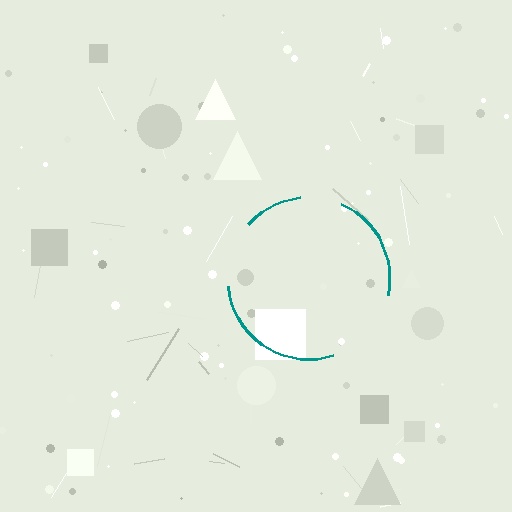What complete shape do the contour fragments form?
The contour fragments form a circle.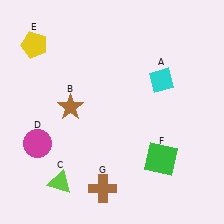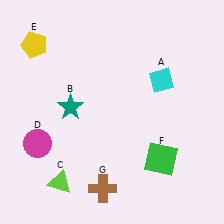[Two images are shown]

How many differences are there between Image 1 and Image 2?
There is 1 difference between the two images.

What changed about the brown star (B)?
In Image 1, B is brown. In Image 2, it changed to teal.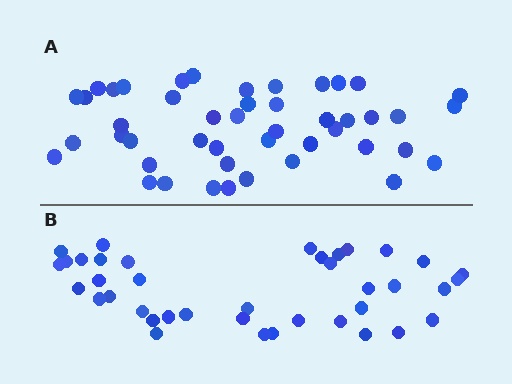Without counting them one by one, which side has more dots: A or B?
Region A (the top region) has more dots.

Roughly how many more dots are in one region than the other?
Region A has roughly 8 or so more dots than region B.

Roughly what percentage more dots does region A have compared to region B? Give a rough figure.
About 20% more.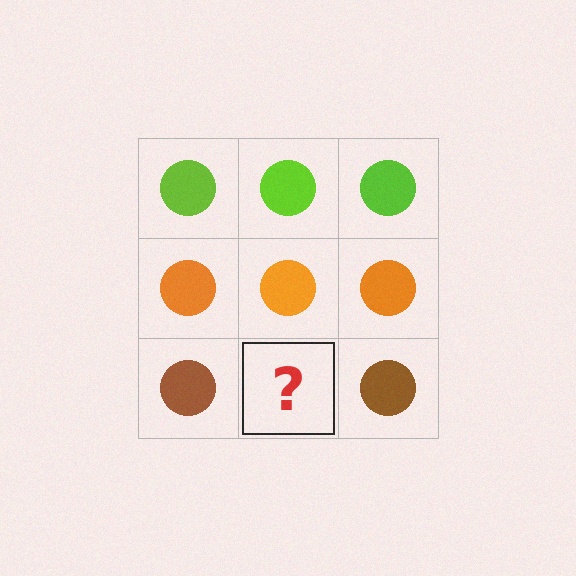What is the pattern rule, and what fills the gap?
The rule is that each row has a consistent color. The gap should be filled with a brown circle.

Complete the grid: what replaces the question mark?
The question mark should be replaced with a brown circle.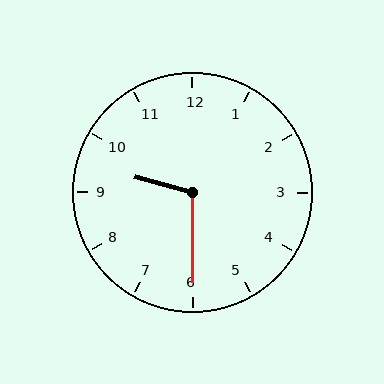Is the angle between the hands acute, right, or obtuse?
It is obtuse.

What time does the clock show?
9:30.